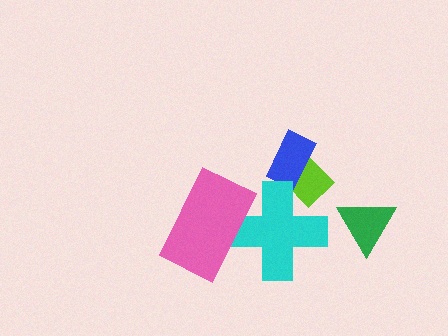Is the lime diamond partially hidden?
Yes, it is partially covered by another shape.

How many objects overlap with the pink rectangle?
1 object overlaps with the pink rectangle.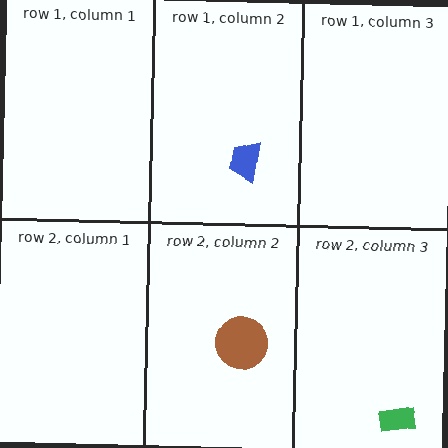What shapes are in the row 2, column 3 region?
The green rectangle.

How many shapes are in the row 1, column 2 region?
1.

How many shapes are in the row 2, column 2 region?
1.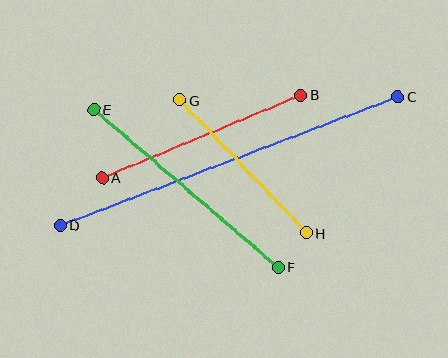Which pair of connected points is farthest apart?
Points C and D are farthest apart.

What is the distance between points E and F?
The distance is approximately 243 pixels.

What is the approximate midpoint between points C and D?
The midpoint is at approximately (229, 161) pixels.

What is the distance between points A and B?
The distance is approximately 215 pixels.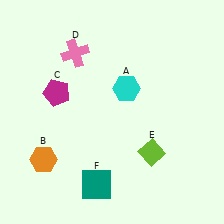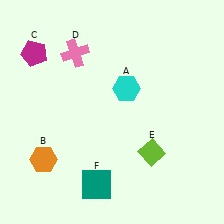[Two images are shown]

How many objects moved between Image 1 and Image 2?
1 object moved between the two images.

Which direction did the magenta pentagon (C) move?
The magenta pentagon (C) moved up.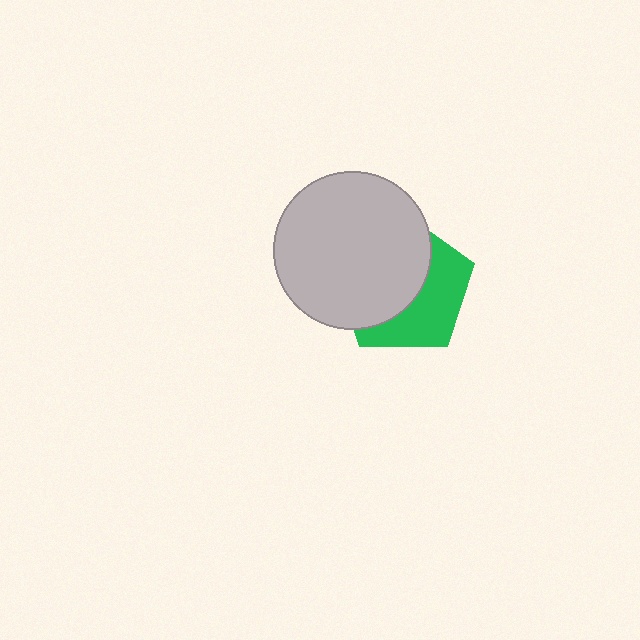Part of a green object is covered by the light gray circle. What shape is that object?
It is a pentagon.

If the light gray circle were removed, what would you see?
You would see the complete green pentagon.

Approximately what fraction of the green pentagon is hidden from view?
Roughly 56% of the green pentagon is hidden behind the light gray circle.